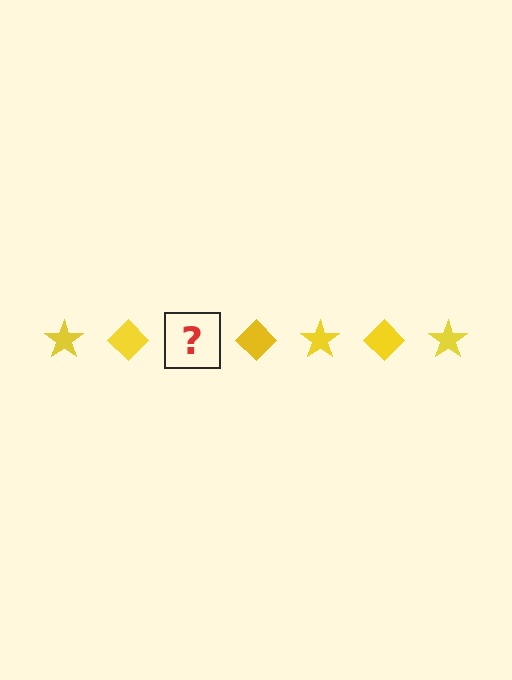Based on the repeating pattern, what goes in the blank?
The blank should be a yellow star.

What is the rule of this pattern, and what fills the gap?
The rule is that the pattern cycles through star, diamond shapes in yellow. The gap should be filled with a yellow star.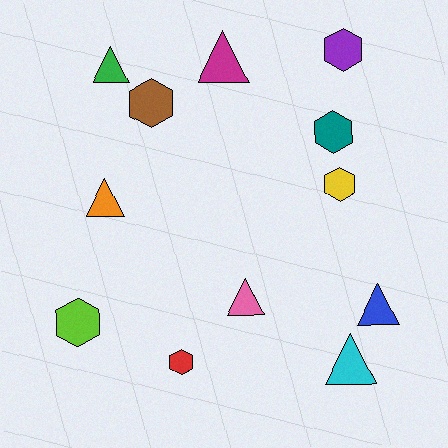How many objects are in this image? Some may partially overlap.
There are 12 objects.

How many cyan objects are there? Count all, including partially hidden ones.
There is 1 cyan object.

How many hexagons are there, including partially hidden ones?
There are 6 hexagons.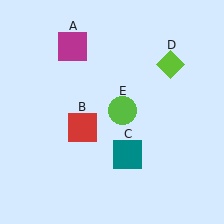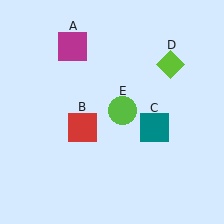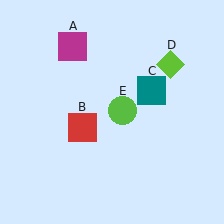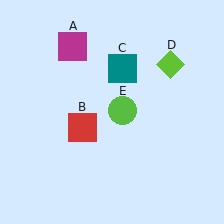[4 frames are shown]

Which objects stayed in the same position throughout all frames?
Magenta square (object A) and red square (object B) and lime diamond (object D) and lime circle (object E) remained stationary.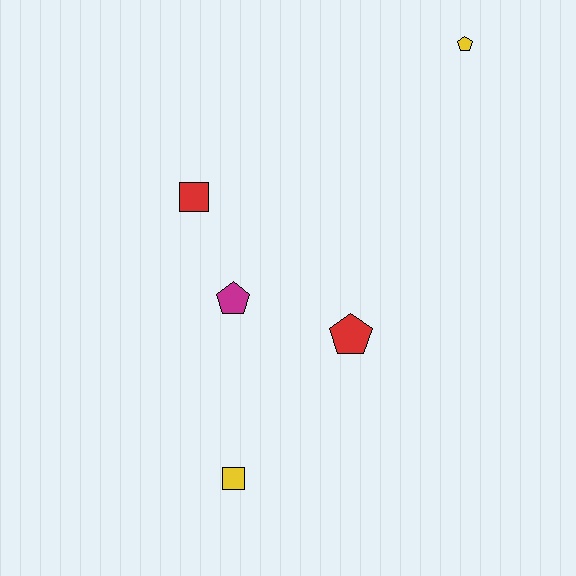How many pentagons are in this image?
There are 3 pentagons.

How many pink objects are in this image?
There are no pink objects.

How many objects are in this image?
There are 5 objects.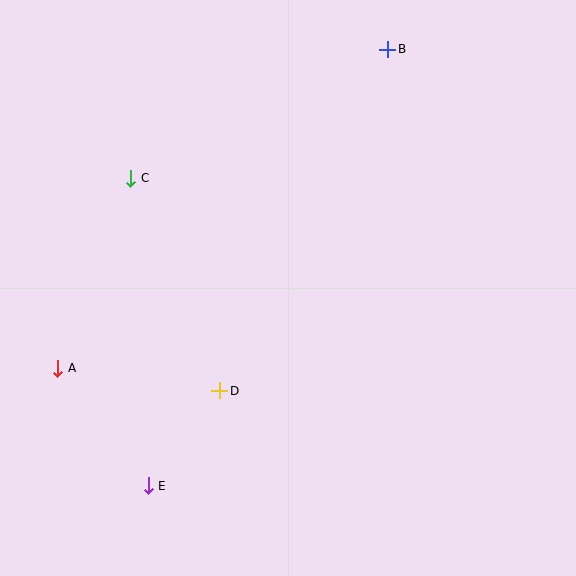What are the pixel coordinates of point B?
Point B is at (388, 49).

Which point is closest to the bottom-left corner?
Point E is closest to the bottom-left corner.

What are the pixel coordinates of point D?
Point D is at (220, 391).